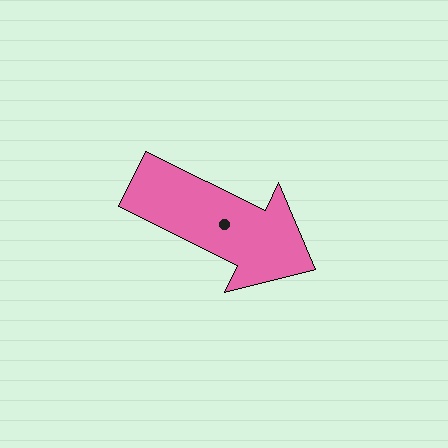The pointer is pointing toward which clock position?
Roughly 4 o'clock.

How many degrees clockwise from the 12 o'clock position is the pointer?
Approximately 116 degrees.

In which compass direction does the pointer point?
Southeast.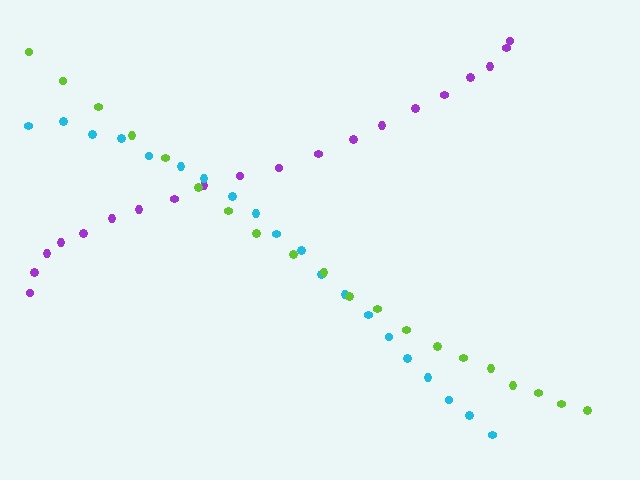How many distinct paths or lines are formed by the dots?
There are 3 distinct paths.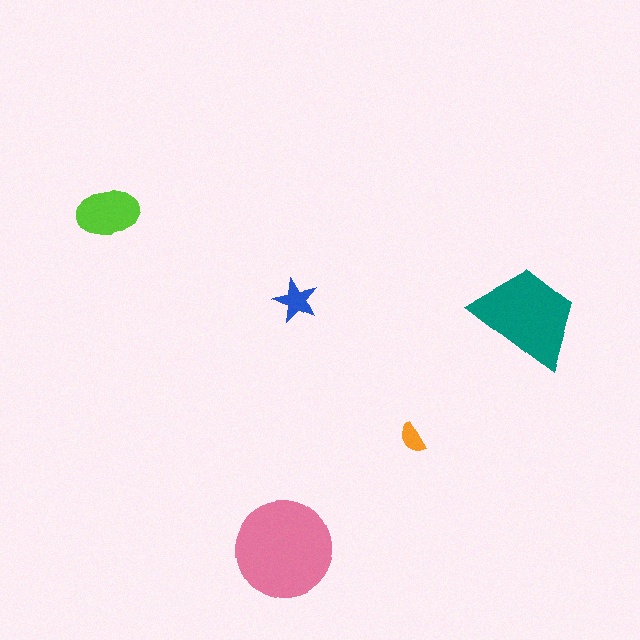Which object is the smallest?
The orange semicircle.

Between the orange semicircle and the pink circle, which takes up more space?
The pink circle.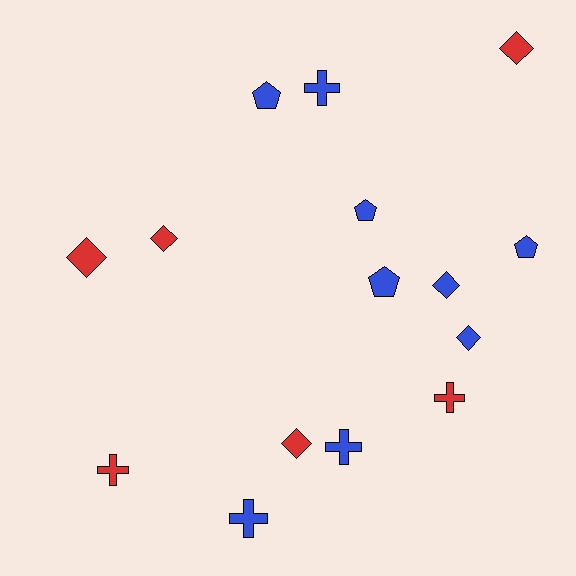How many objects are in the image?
There are 15 objects.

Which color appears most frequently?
Blue, with 9 objects.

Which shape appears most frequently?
Diamond, with 6 objects.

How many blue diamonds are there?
There are 2 blue diamonds.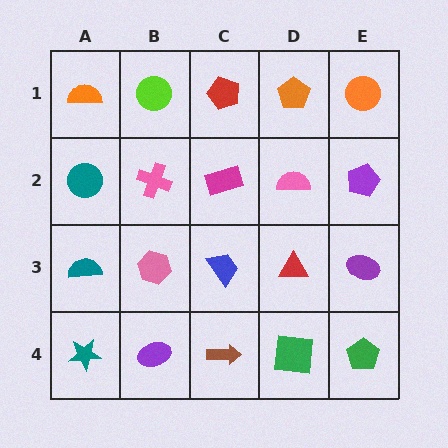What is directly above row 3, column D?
A pink semicircle.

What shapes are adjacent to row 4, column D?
A red triangle (row 3, column D), a brown arrow (row 4, column C), a green pentagon (row 4, column E).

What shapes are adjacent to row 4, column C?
A blue trapezoid (row 3, column C), a purple ellipse (row 4, column B), a green square (row 4, column D).